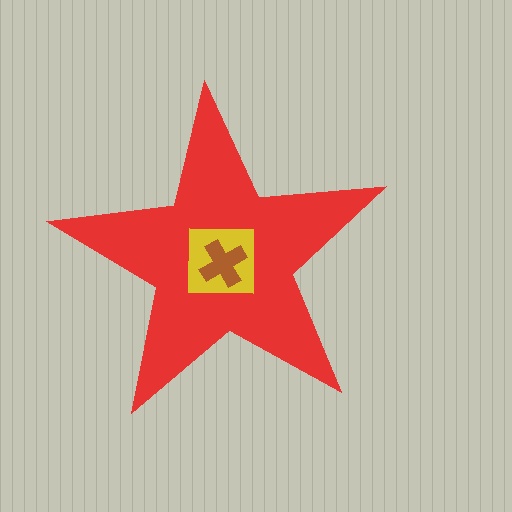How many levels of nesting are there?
3.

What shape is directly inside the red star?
The yellow square.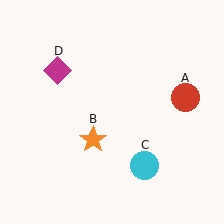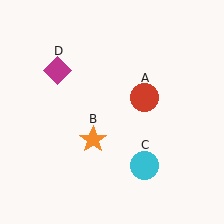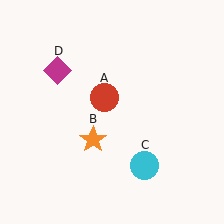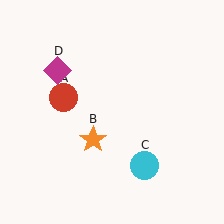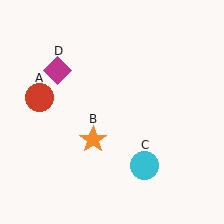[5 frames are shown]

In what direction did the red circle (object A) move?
The red circle (object A) moved left.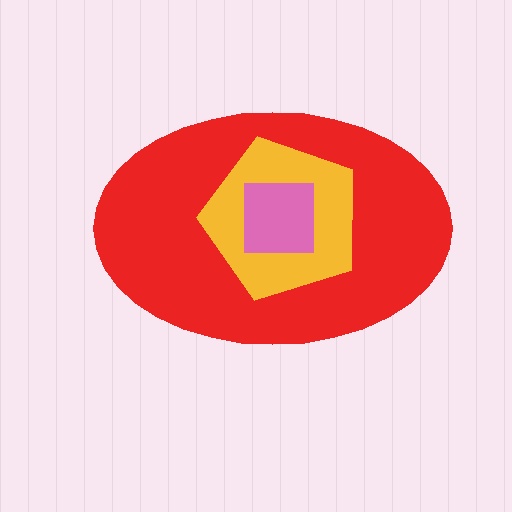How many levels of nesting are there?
3.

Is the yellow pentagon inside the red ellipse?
Yes.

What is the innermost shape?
The pink square.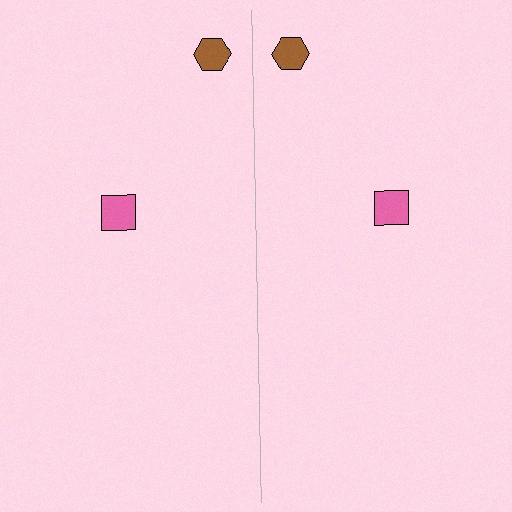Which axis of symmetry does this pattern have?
The pattern has a vertical axis of symmetry running through the center of the image.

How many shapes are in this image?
There are 4 shapes in this image.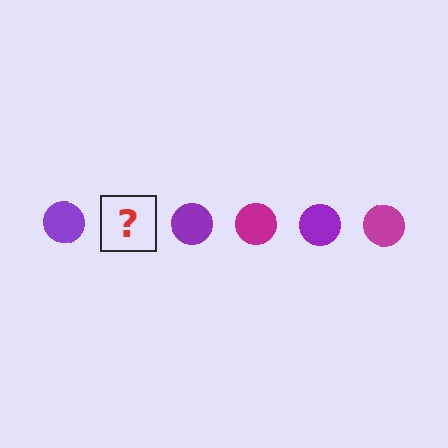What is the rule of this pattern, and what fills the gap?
The rule is that the pattern cycles through purple, magenta circles. The gap should be filled with a magenta circle.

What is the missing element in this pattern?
The missing element is a magenta circle.